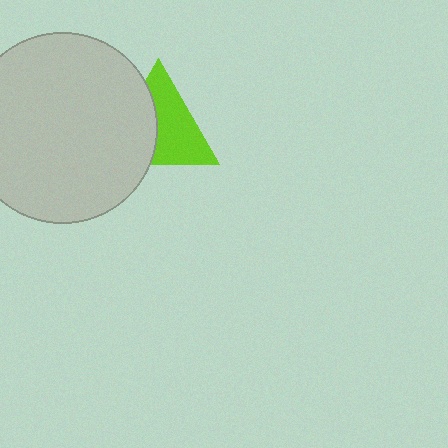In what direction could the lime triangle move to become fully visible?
The lime triangle could move right. That would shift it out from behind the light gray circle entirely.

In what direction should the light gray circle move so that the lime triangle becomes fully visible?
The light gray circle should move left. That is the shortest direction to clear the overlap and leave the lime triangle fully visible.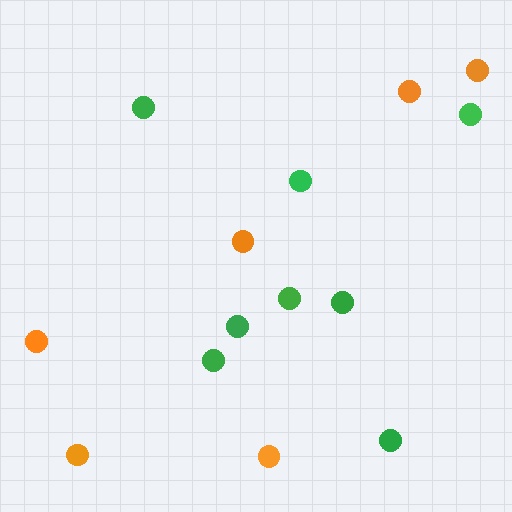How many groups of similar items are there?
There are 2 groups: one group of green circles (8) and one group of orange circles (6).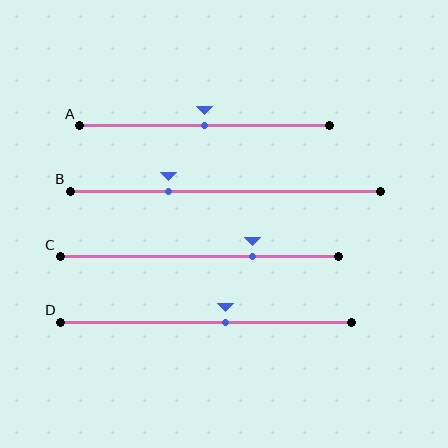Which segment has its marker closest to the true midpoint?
Segment A has its marker closest to the true midpoint.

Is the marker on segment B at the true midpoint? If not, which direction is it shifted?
No, the marker on segment B is shifted to the left by about 18% of the segment length.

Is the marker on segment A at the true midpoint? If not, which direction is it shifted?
Yes, the marker on segment A is at the true midpoint.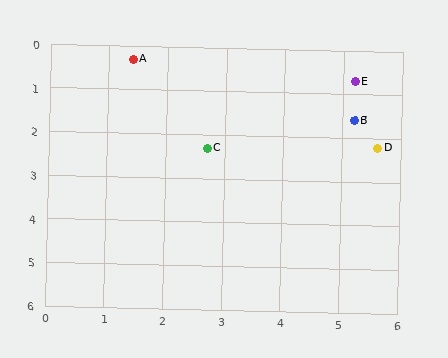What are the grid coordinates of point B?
Point B is at approximately (5.2, 1.6).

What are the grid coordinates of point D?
Point D is at approximately (5.6, 2.2).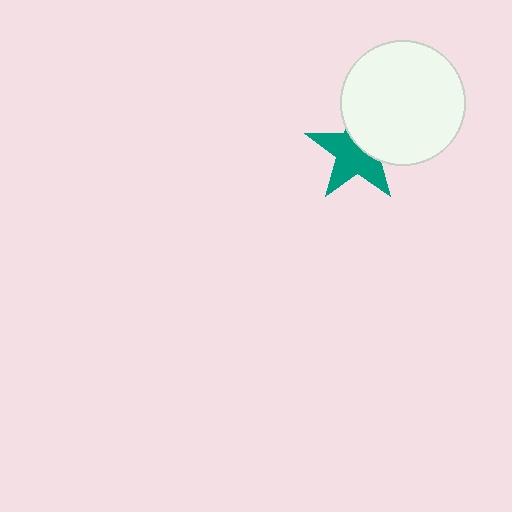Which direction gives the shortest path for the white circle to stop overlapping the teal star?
Moving toward the upper-right gives the shortest separation.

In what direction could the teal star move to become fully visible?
The teal star could move toward the lower-left. That would shift it out from behind the white circle entirely.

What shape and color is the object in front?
The object in front is a white circle.